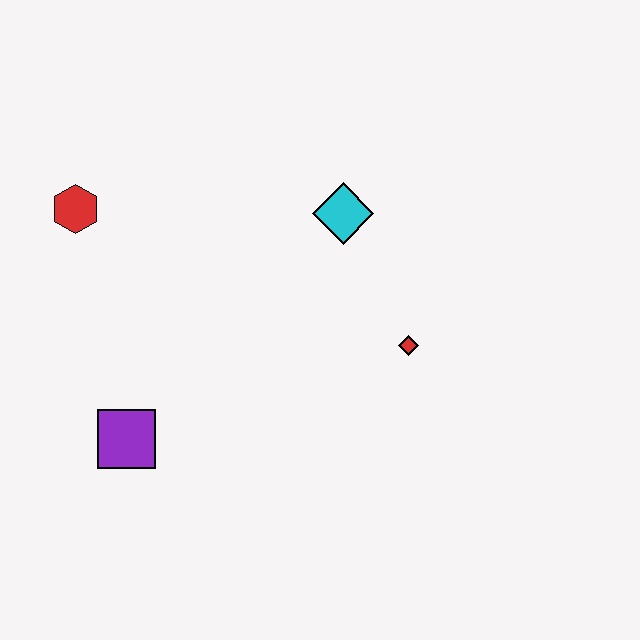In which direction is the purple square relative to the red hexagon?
The purple square is below the red hexagon.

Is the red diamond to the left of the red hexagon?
No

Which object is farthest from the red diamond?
The red hexagon is farthest from the red diamond.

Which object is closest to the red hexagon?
The purple square is closest to the red hexagon.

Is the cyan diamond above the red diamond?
Yes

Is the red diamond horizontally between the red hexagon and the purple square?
No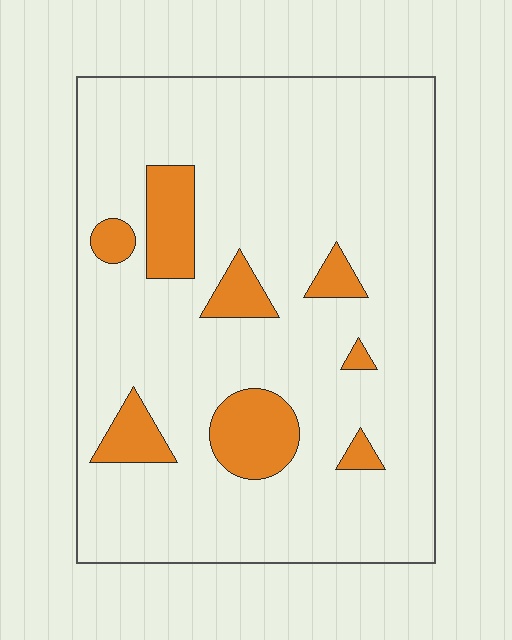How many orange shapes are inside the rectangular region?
8.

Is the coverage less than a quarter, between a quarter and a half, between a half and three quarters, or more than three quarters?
Less than a quarter.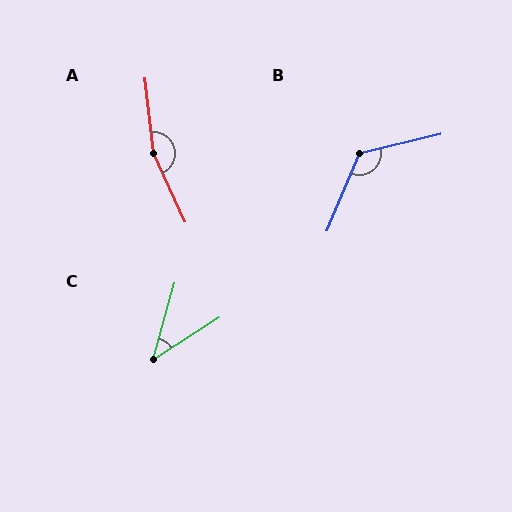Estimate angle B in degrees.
Approximately 126 degrees.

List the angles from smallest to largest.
C (42°), B (126°), A (162°).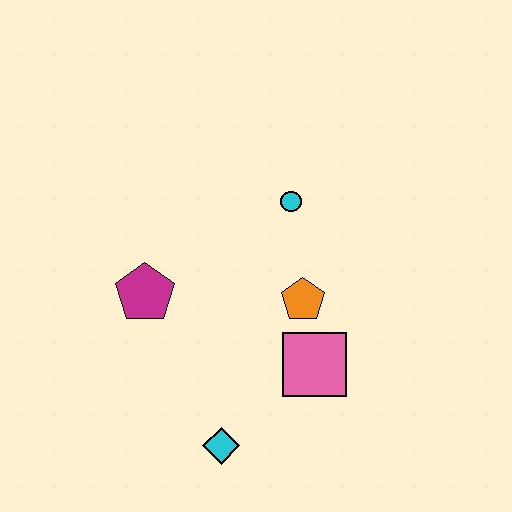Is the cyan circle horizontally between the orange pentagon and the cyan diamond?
Yes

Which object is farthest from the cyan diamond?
The cyan circle is farthest from the cyan diamond.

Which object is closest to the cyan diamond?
The pink square is closest to the cyan diamond.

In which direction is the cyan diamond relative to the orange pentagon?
The cyan diamond is below the orange pentagon.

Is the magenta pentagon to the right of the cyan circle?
No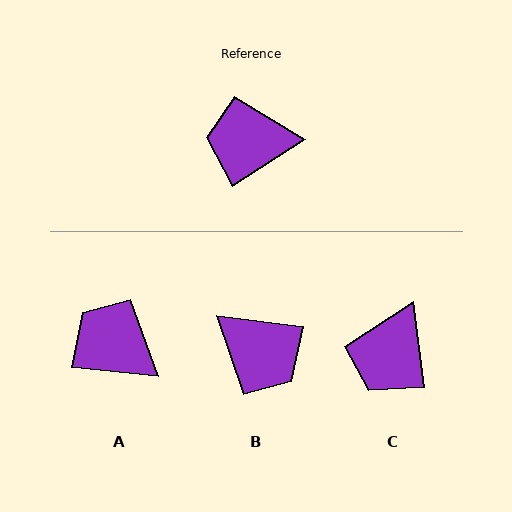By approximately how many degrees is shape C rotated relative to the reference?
Approximately 64 degrees counter-clockwise.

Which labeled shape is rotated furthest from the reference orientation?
B, about 140 degrees away.